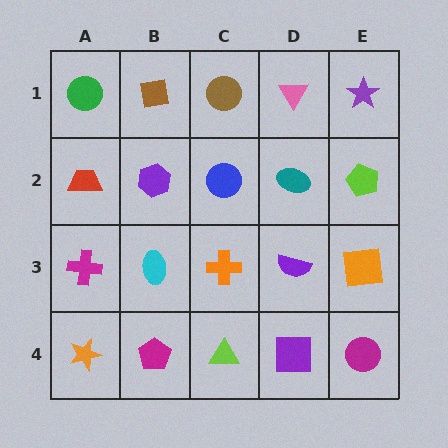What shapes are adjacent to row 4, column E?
An orange square (row 3, column E), a purple square (row 4, column D).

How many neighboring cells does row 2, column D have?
4.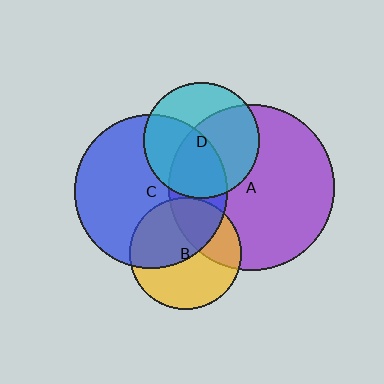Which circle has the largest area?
Circle A (purple).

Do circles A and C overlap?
Yes.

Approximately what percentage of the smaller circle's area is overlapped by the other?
Approximately 30%.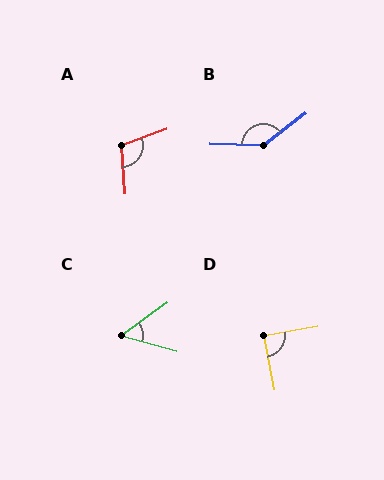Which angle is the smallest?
C, at approximately 52 degrees.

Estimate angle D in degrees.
Approximately 89 degrees.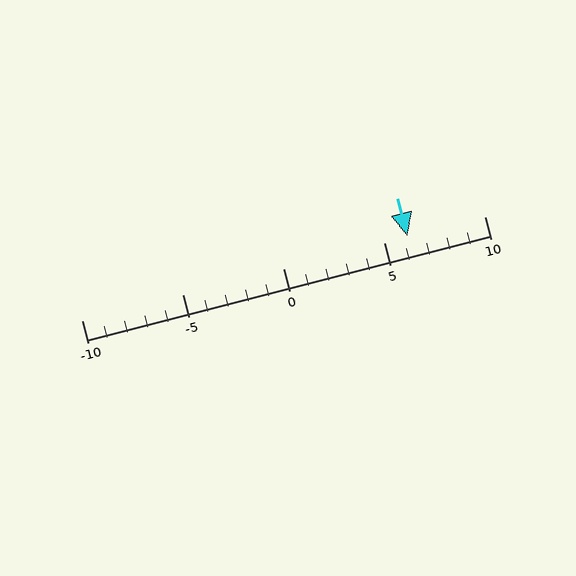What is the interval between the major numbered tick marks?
The major tick marks are spaced 5 units apart.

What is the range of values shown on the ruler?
The ruler shows values from -10 to 10.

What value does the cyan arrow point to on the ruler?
The cyan arrow points to approximately 6.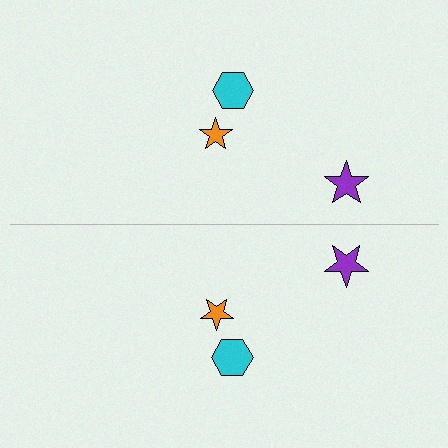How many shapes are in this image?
There are 6 shapes in this image.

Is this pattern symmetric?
Yes, this pattern has bilateral (reflection) symmetry.